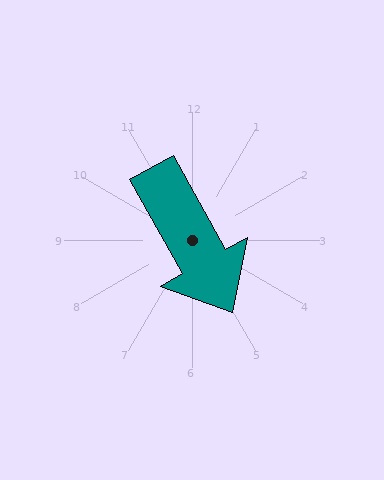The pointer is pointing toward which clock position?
Roughly 5 o'clock.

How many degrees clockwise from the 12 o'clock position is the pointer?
Approximately 151 degrees.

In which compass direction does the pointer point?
Southeast.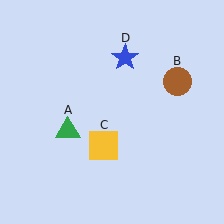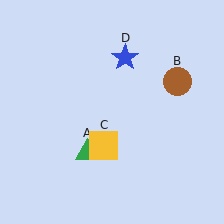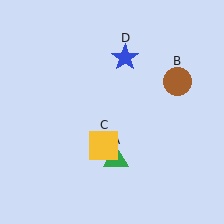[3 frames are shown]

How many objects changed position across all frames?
1 object changed position: green triangle (object A).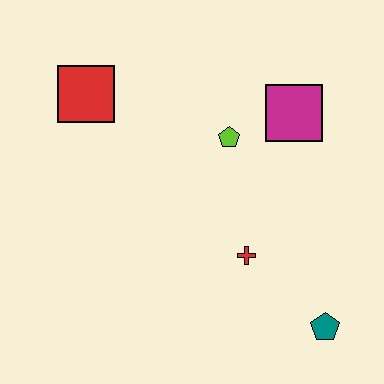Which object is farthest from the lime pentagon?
The teal pentagon is farthest from the lime pentagon.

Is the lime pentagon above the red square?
No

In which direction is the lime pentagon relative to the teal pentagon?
The lime pentagon is above the teal pentagon.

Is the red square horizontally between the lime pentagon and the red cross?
No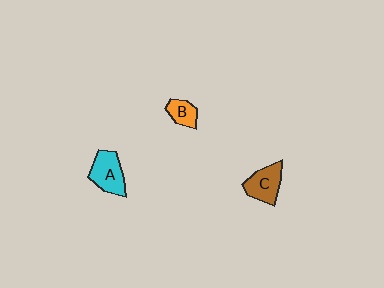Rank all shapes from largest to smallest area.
From largest to smallest: A (cyan), C (brown), B (orange).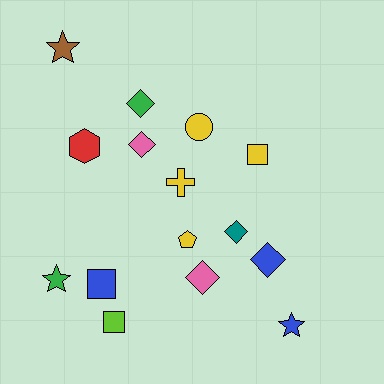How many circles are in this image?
There is 1 circle.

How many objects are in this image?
There are 15 objects.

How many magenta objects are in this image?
There are no magenta objects.